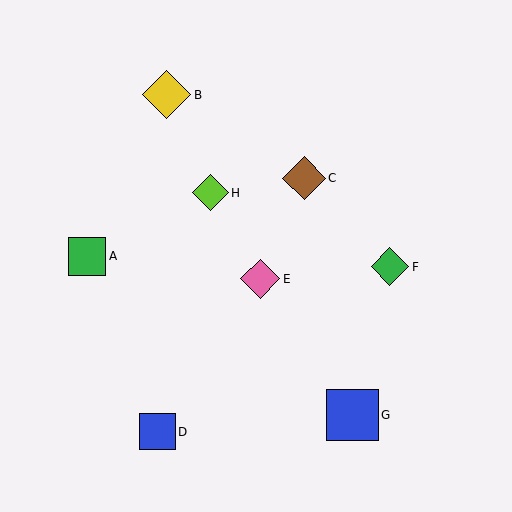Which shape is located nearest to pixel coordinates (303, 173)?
The brown diamond (labeled C) at (304, 178) is nearest to that location.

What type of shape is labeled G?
Shape G is a blue square.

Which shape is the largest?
The blue square (labeled G) is the largest.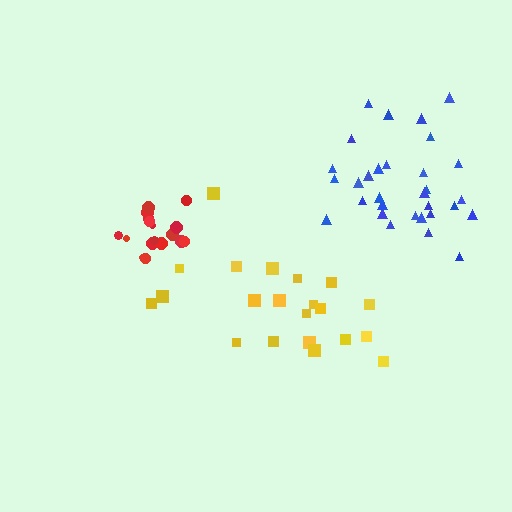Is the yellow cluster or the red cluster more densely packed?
Red.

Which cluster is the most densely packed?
Red.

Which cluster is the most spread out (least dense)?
Yellow.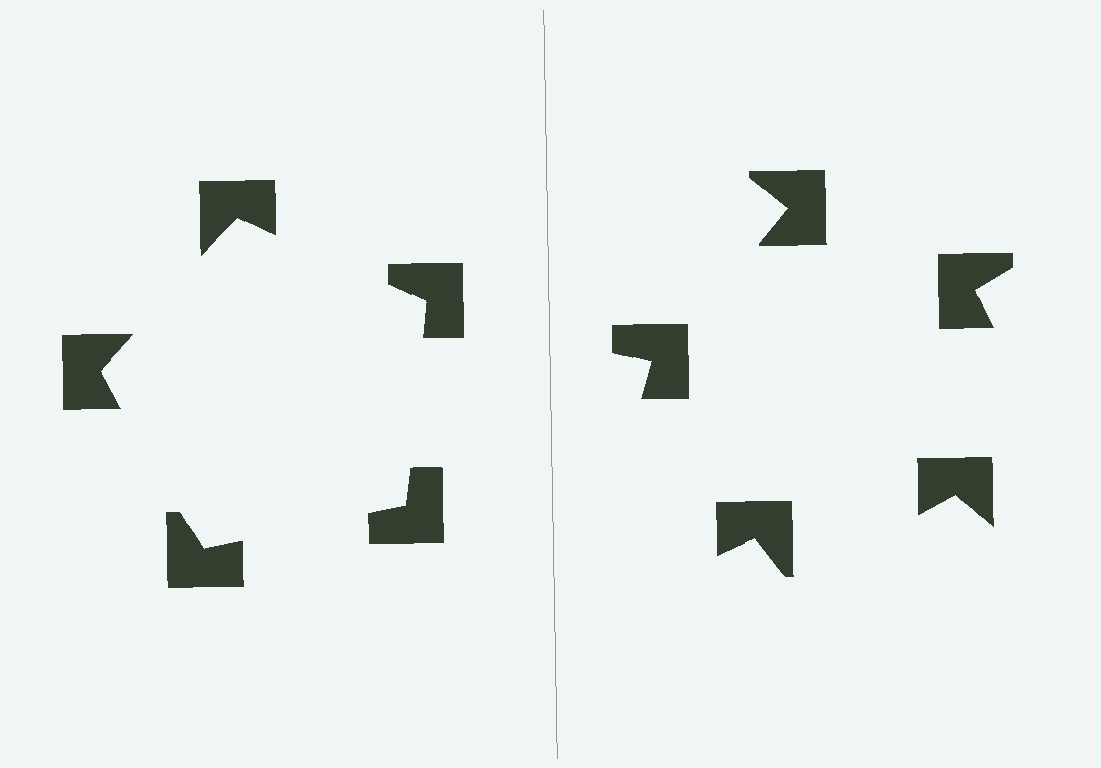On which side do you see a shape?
An illusory pentagon appears on the left side. On the right side the wedge cuts are rotated, so no coherent shape forms.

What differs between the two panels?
The notched squares are positioned identically on both sides; only the wedge orientations differ. On the left they align to a pentagon; on the right they are misaligned.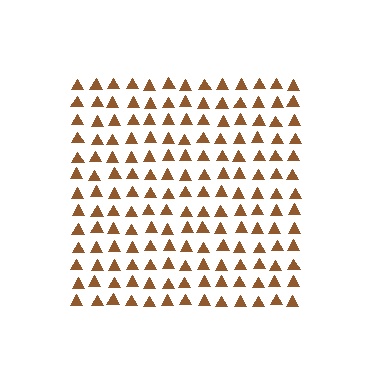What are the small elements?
The small elements are triangles.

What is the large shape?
The large shape is a square.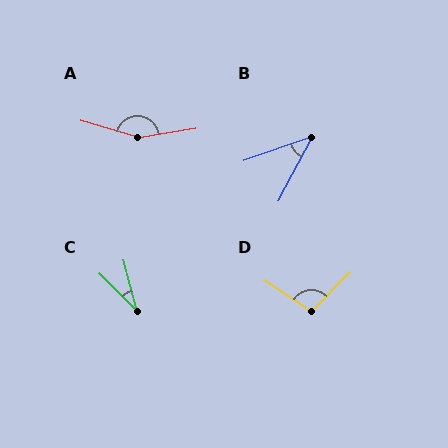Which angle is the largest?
A, at approximately 155 degrees.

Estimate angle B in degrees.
Approximately 43 degrees.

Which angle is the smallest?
C, at approximately 30 degrees.